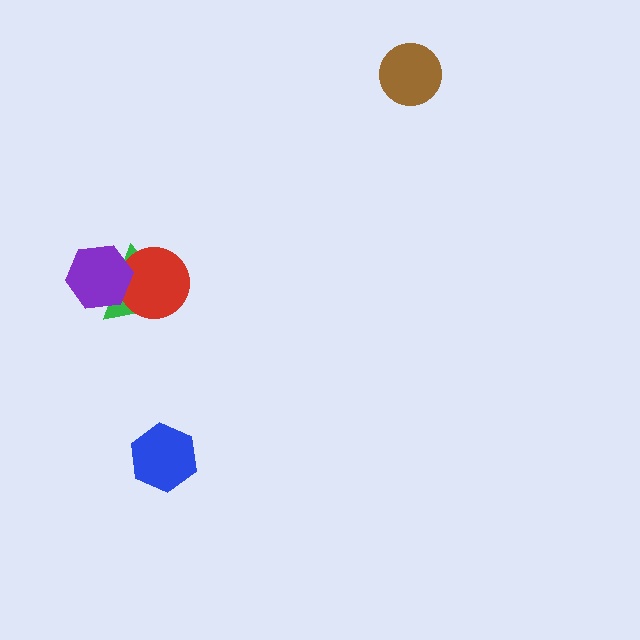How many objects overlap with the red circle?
2 objects overlap with the red circle.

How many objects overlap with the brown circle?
0 objects overlap with the brown circle.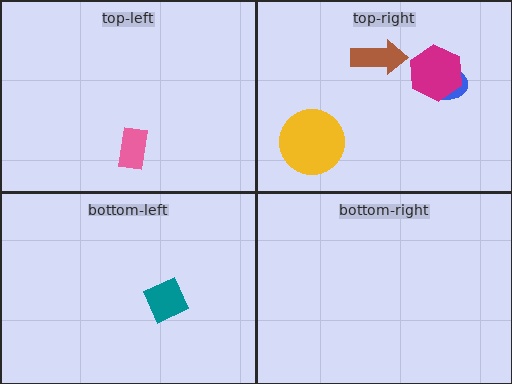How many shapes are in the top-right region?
4.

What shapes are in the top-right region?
The blue ellipse, the brown arrow, the yellow circle, the magenta hexagon.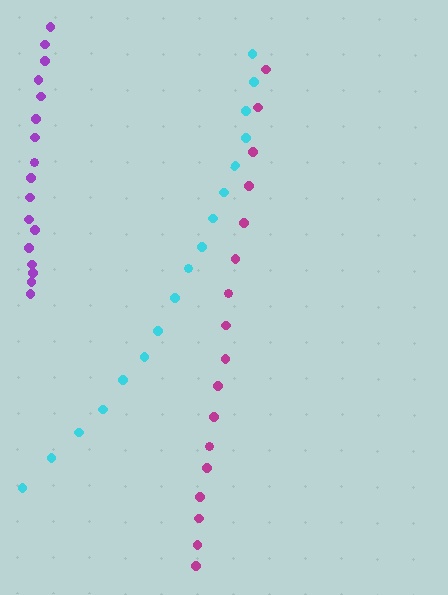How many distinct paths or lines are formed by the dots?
There are 3 distinct paths.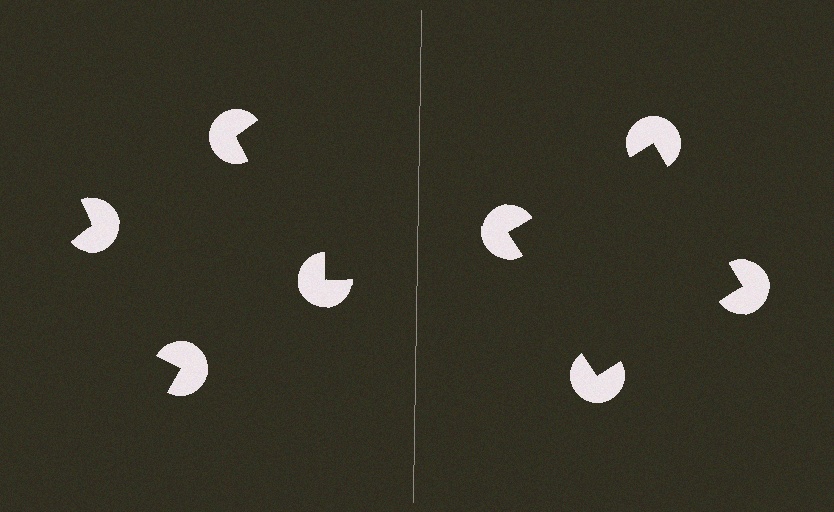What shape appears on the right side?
An illusory square.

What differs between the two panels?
The pac-man discs are positioned identically on both sides; only the wedge orientations differ. On the right they align to a square; on the left they are misaligned.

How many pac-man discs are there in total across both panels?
8 — 4 on each side.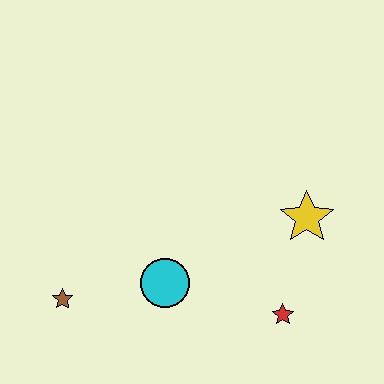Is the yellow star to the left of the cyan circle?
No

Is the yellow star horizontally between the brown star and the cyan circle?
No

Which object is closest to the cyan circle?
The brown star is closest to the cyan circle.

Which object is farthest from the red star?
The brown star is farthest from the red star.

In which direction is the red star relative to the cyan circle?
The red star is to the right of the cyan circle.